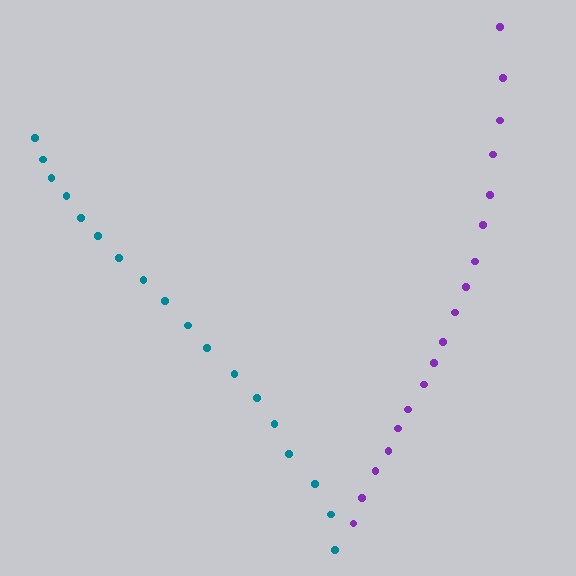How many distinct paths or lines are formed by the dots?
There are 2 distinct paths.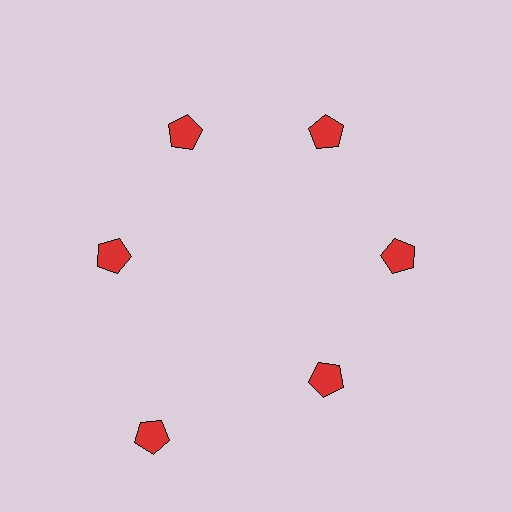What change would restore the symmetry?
The symmetry would be restored by moving it inward, back onto the ring so that all 6 pentagons sit at equal angles and equal distance from the center.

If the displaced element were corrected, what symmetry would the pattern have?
It would have 6-fold rotational symmetry — the pattern would map onto itself every 60 degrees.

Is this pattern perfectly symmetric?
No. The 6 red pentagons are arranged in a ring, but one element near the 7 o'clock position is pushed outward from the center, breaking the 6-fold rotational symmetry.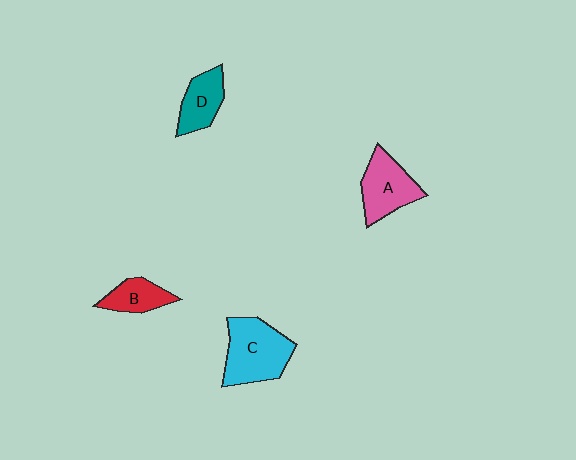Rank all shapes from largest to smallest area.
From largest to smallest: C (cyan), A (pink), D (teal), B (red).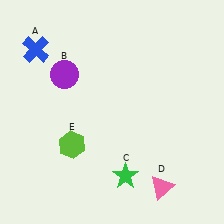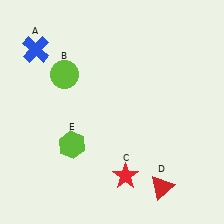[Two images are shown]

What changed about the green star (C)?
In Image 1, C is green. In Image 2, it changed to red.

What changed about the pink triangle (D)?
In Image 1, D is pink. In Image 2, it changed to red.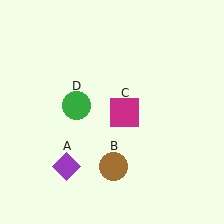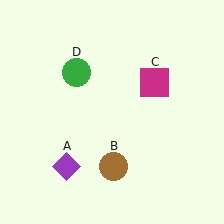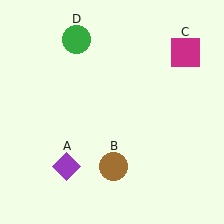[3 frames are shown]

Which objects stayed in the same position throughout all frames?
Purple diamond (object A) and brown circle (object B) remained stationary.